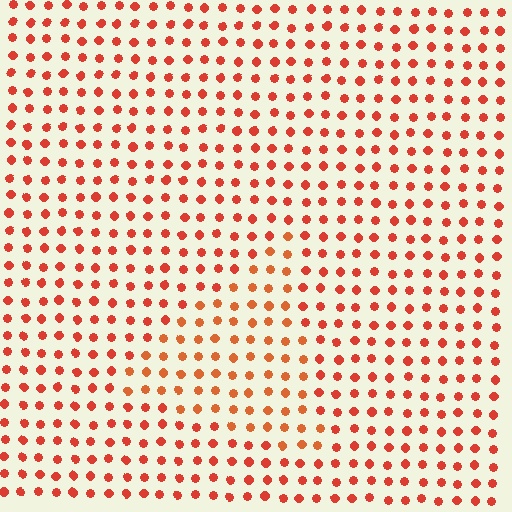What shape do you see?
I see a triangle.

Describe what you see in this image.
The image is filled with small red elements in a uniform arrangement. A triangle-shaped region is visible where the elements are tinted to a slightly different hue, forming a subtle color boundary.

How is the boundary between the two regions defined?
The boundary is defined purely by a slight shift in hue (about 15 degrees). Spacing, size, and orientation are identical on both sides.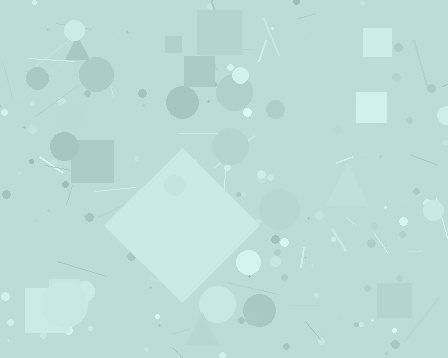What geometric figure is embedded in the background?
A diamond is embedded in the background.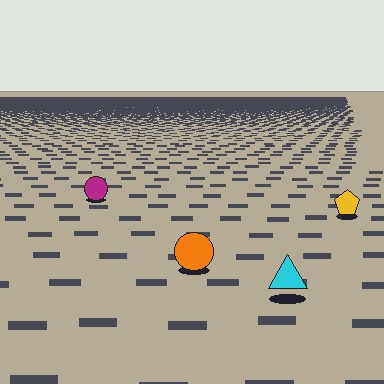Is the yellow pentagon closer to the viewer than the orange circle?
No. The orange circle is closer — you can tell from the texture gradient: the ground texture is coarser near it.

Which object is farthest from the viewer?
The magenta circle is farthest from the viewer. It appears smaller and the ground texture around it is denser.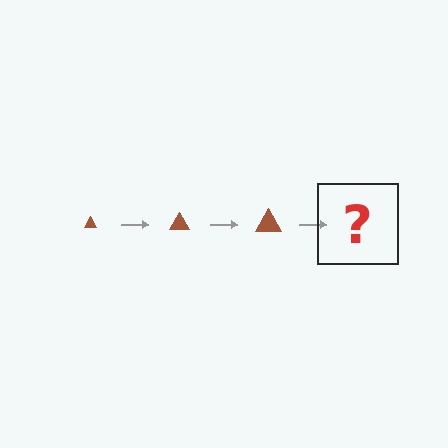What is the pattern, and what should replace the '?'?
The pattern is that the triangle gets progressively larger each step. The '?' should be a brown triangle, larger than the previous one.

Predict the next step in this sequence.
The next step is a brown triangle, larger than the previous one.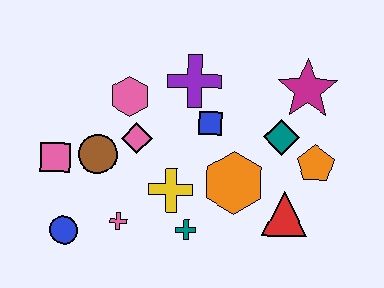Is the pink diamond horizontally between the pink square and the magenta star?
Yes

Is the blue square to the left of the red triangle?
Yes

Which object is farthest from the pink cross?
The magenta star is farthest from the pink cross.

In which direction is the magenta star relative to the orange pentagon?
The magenta star is above the orange pentagon.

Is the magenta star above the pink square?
Yes